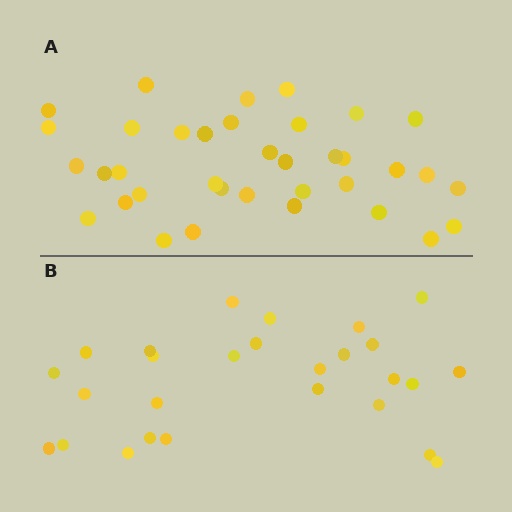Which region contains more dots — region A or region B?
Region A (the top region) has more dots.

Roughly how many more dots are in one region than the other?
Region A has roughly 8 or so more dots than region B.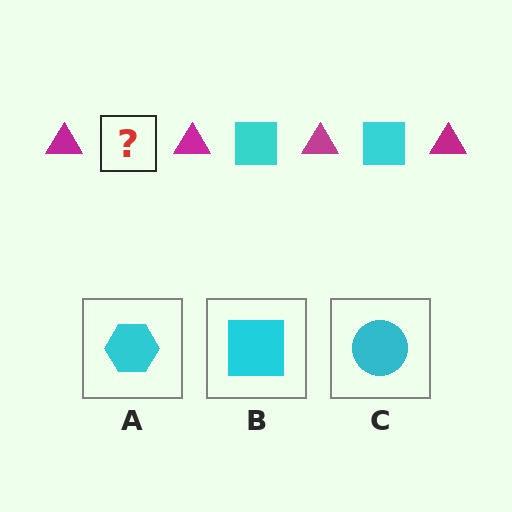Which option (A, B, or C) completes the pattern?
B.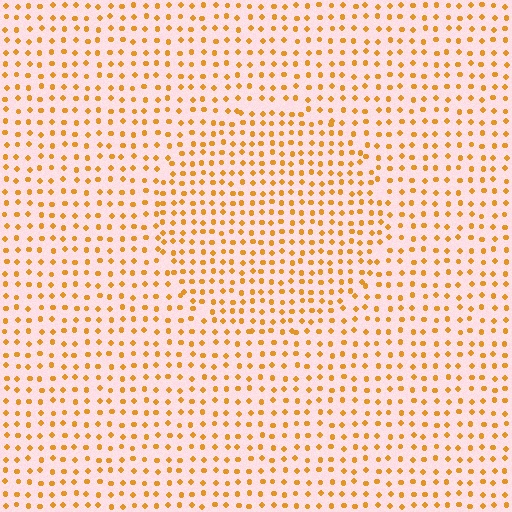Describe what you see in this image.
The image contains small orange elements arranged at two different densities. A circle-shaped region is visible where the elements are more densely packed than the surrounding area.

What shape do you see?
I see a circle.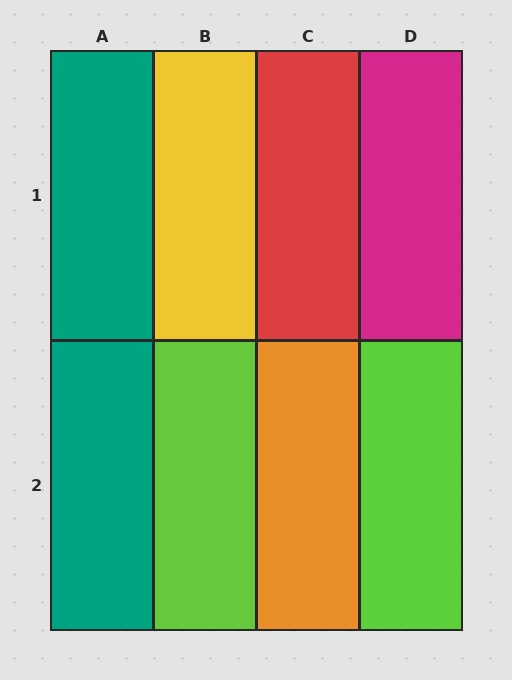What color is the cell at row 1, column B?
Yellow.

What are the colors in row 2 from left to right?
Teal, lime, orange, lime.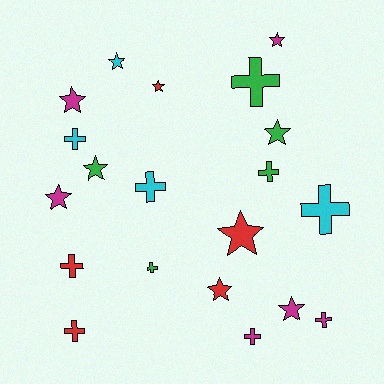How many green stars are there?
There are 2 green stars.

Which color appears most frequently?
Magenta, with 6 objects.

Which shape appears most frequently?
Star, with 10 objects.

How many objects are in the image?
There are 20 objects.